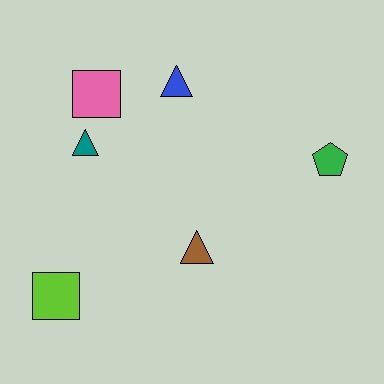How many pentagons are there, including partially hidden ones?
There is 1 pentagon.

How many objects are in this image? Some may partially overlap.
There are 6 objects.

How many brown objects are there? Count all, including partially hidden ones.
There is 1 brown object.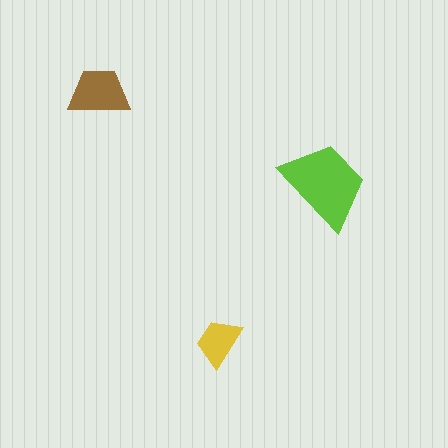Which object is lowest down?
The yellow trapezoid is bottommost.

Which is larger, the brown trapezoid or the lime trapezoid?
The lime one.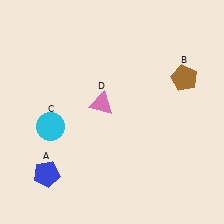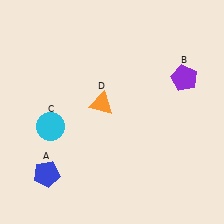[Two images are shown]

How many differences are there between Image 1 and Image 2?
There are 2 differences between the two images.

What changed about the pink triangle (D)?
In Image 1, D is pink. In Image 2, it changed to orange.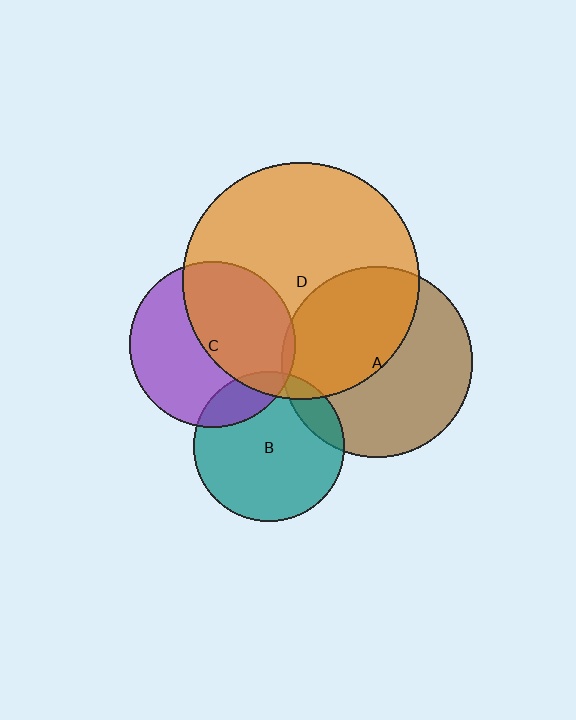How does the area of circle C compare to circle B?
Approximately 1.2 times.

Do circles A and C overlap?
Yes.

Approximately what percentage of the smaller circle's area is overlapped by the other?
Approximately 5%.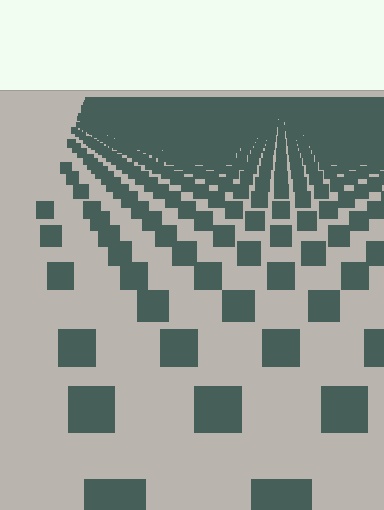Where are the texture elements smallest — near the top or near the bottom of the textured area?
Near the top.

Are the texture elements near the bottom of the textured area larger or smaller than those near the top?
Larger. Near the bottom, elements are closer to the viewer and appear at a bigger on-screen size.